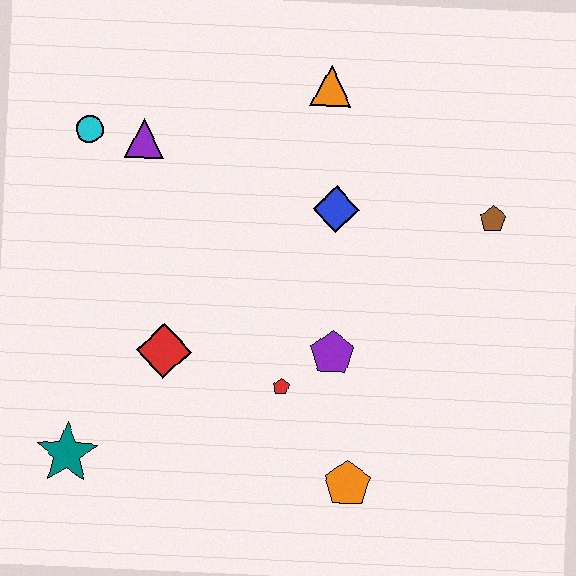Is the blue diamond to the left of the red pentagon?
No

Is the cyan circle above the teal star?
Yes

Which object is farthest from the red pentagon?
The cyan circle is farthest from the red pentagon.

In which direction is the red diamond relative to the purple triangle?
The red diamond is below the purple triangle.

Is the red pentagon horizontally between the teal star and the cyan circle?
No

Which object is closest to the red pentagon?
The purple pentagon is closest to the red pentagon.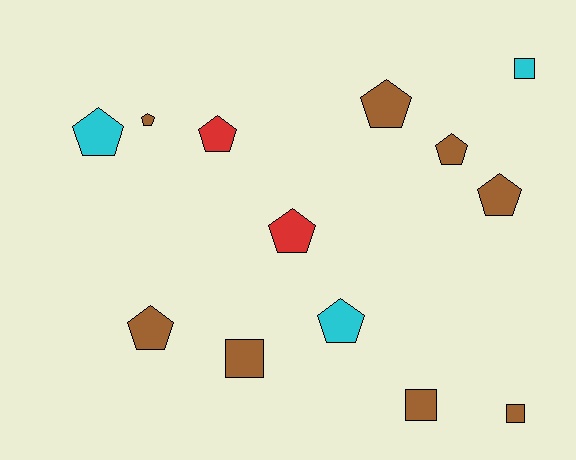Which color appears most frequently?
Brown, with 8 objects.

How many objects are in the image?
There are 13 objects.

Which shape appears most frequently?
Pentagon, with 9 objects.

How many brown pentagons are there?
There are 5 brown pentagons.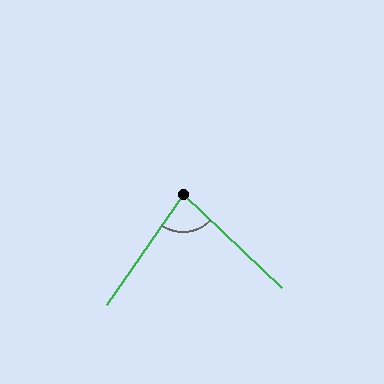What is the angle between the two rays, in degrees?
Approximately 81 degrees.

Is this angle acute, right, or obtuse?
It is acute.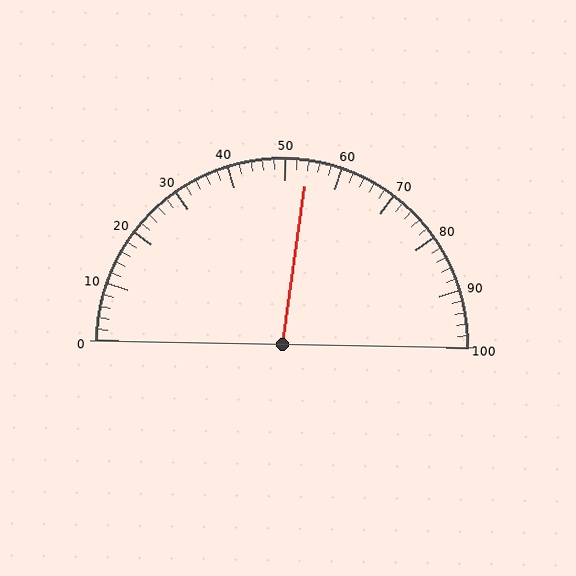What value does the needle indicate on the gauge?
The needle indicates approximately 54.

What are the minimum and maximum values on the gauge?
The gauge ranges from 0 to 100.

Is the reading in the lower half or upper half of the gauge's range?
The reading is in the upper half of the range (0 to 100).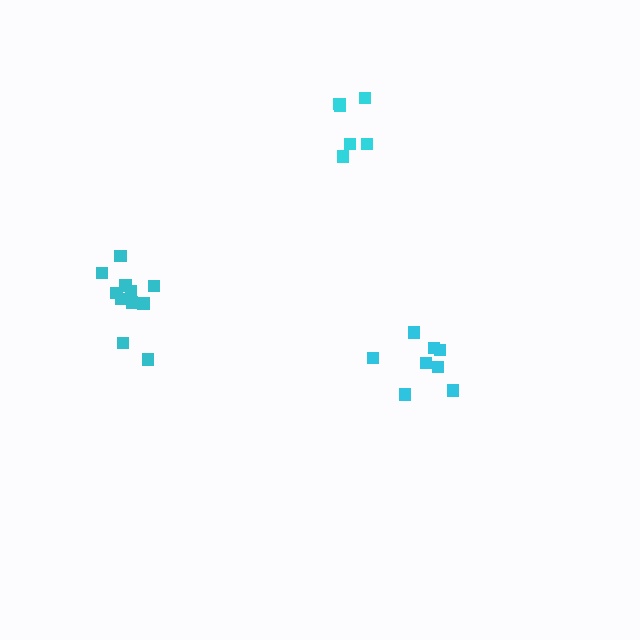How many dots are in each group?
Group 1: 11 dots, Group 2: 6 dots, Group 3: 8 dots (25 total).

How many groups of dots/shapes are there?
There are 3 groups.